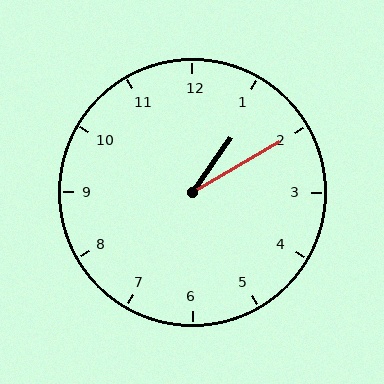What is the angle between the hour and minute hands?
Approximately 25 degrees.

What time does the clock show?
1:10.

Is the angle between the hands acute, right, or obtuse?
It is acute.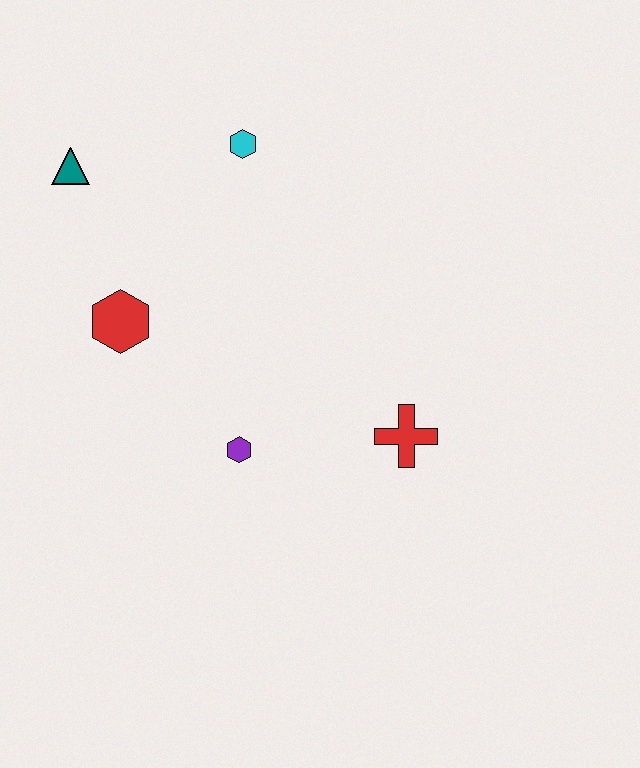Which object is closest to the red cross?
The purple hexagon is closest to the red cross.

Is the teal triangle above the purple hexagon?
Yes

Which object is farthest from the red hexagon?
The red cross is farthest from the red hexagon.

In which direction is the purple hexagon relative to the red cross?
The purple hexagon is to the left of the red cross.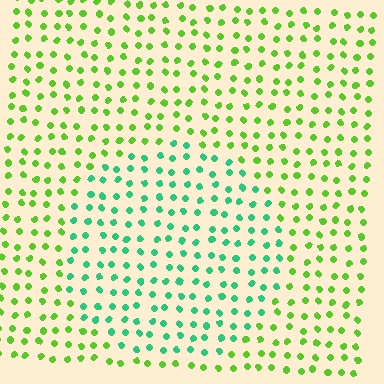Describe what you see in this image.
The image is filled with small lime elements in a uniform arrangement. A circle-shaped region is visible where the elements are tinted to a slightly different hue, forming a subtle color boundary.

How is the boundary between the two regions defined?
The boundary is defined purely by a slight shift in hue (about 49 degrees). Spacing, size, and orientation are identical on both sides.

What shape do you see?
I see a circle.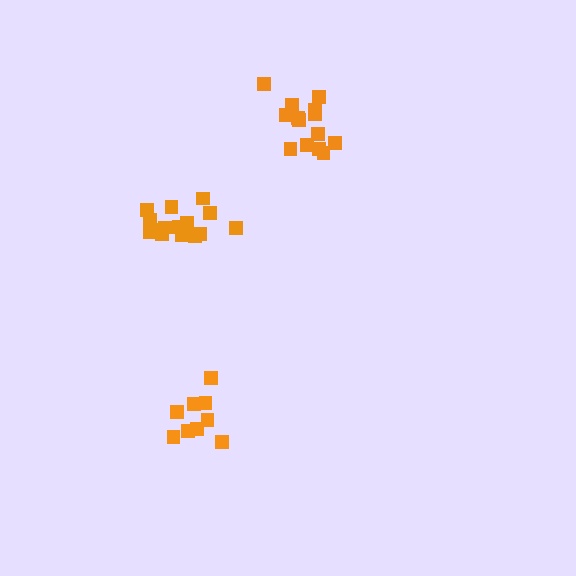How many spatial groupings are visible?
There are 3 spatial groupings.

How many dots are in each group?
Group 1: 9 dots, Group 2: 15 dots, Group 3: 14 dots (38 total).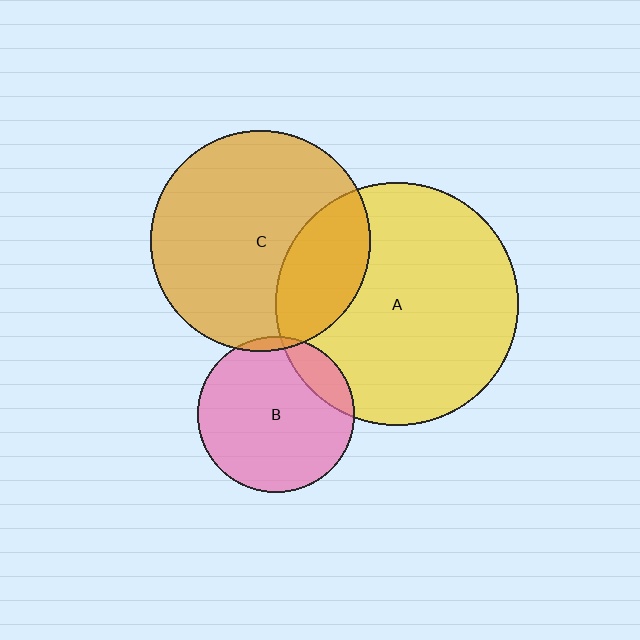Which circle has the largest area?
Circle A (yellow).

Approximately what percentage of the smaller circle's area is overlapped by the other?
Approximately 5%.